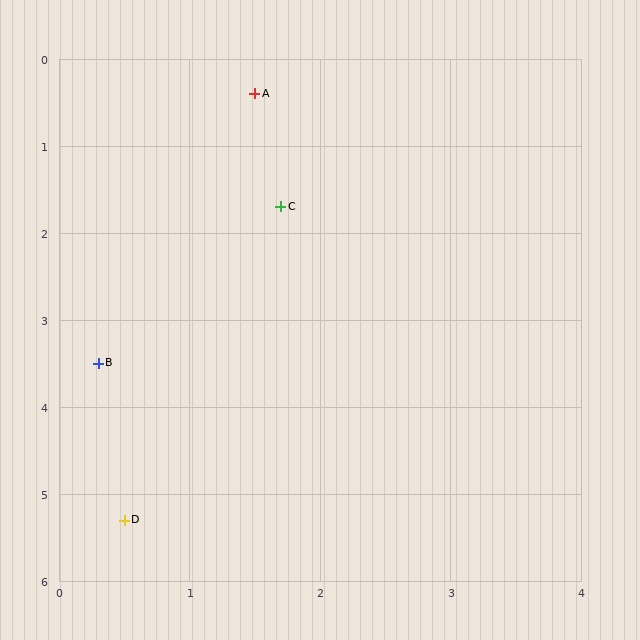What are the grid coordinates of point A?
Point A is at approximately (1.5, 0.4).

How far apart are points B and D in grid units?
Points B and D are about 1.8 grid units apart.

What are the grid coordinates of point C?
Point C is at approximately (1.7, 1.7).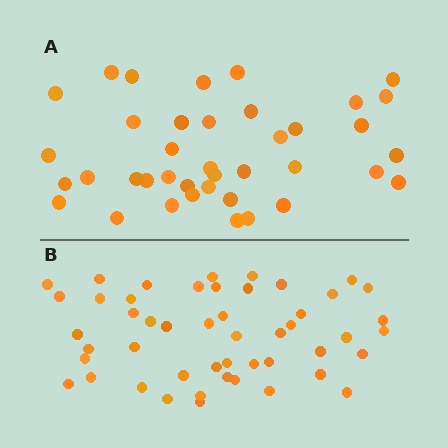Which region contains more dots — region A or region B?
Region B (the bottom region) has more dots.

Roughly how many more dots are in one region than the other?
Region B has roughly 10 or so more dots than region A.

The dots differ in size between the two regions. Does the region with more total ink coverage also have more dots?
No. Region A has more total ink coverage because its dots are larger, but region B actually contains more individual dots. Total area can be misleading — the number of items is what matters here.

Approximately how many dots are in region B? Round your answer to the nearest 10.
About 50 dots. (The exact count is 49, which rounds to 50.)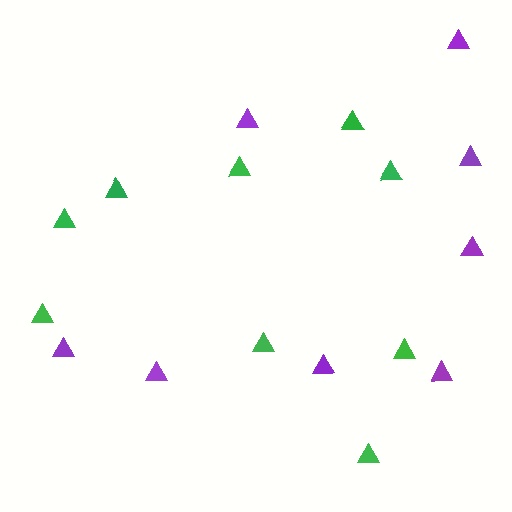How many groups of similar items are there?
There are 2 groups: one group of purple triangles (8) and one group of green triangles (9).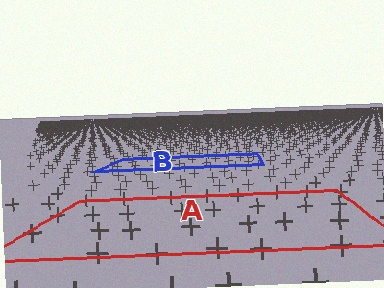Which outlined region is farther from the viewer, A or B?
Region B is farther from the viewer — the texture elements inside it appear smaller and more densely packed.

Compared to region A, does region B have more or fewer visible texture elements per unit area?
Region B has more texture elements per unit area — they are packed more densely because it is farther away.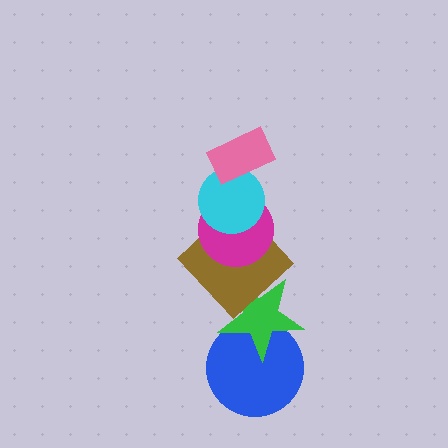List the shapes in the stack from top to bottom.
From top to bottom: the pink rectangle, the cyan circle, the magenta circle, the brown diamond, the green star, the blue circle.